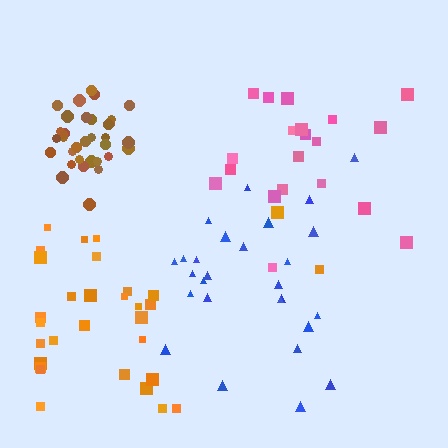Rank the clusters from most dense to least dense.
brown, pink, orange, blue.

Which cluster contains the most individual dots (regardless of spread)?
Brown (34).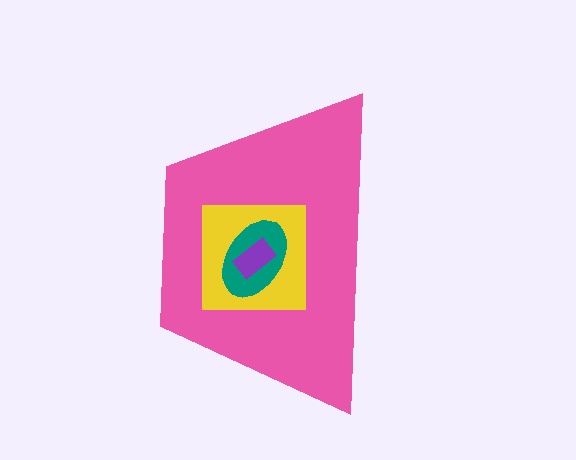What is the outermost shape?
The pink trapezoid.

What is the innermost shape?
The purple rectangle.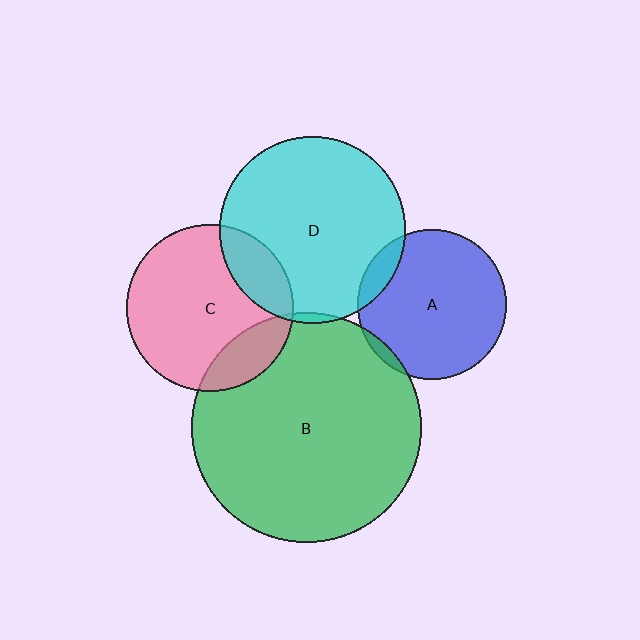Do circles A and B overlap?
Yes.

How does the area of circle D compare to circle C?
Approximately 1.2 times.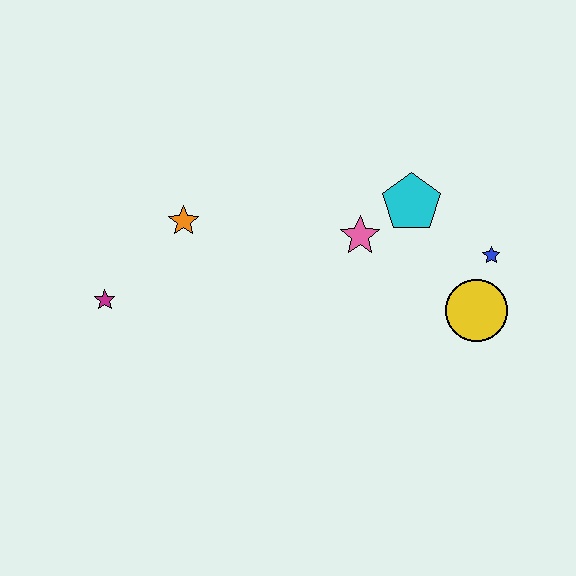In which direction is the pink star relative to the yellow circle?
The pink star is to the left of the yellow circle.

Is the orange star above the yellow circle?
Yes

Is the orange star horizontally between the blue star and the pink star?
No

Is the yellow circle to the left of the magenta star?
No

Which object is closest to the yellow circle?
The blue star is closest to the yellow circle.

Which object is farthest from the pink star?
The magenta star is farthest from the pink star.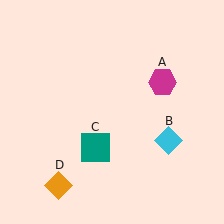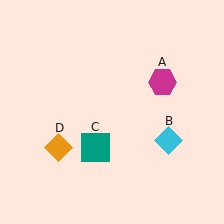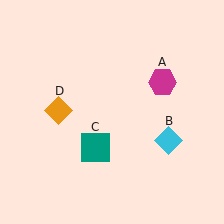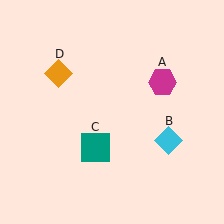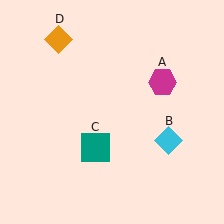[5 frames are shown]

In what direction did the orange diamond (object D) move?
The orange diamond (object D) moved up.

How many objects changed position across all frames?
1 object changed position: orange diamond (object D).